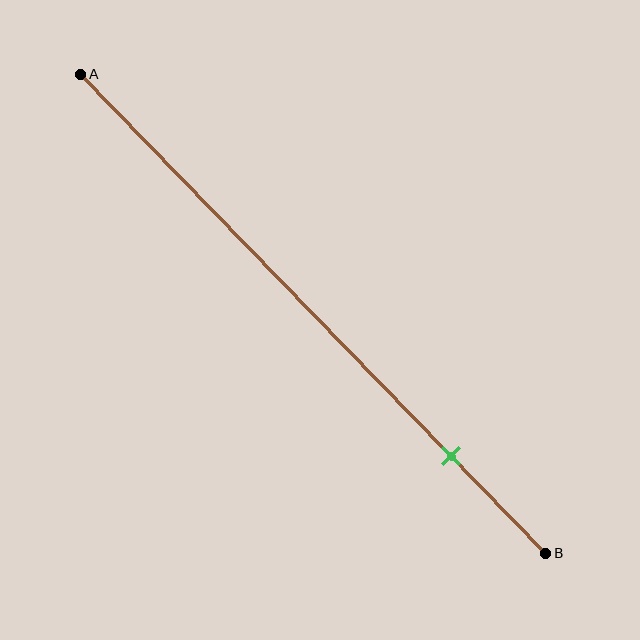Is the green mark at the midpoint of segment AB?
No, the mark is at about 80% from A, not at the 50% midpoint.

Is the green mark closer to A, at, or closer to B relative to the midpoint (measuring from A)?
The green mark is closer to point B than the midpoint of segment AB.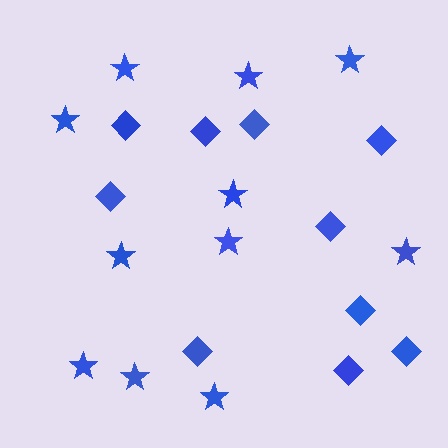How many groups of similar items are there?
There are 2 groups: one group of stars (11) and one group of diamonds (10).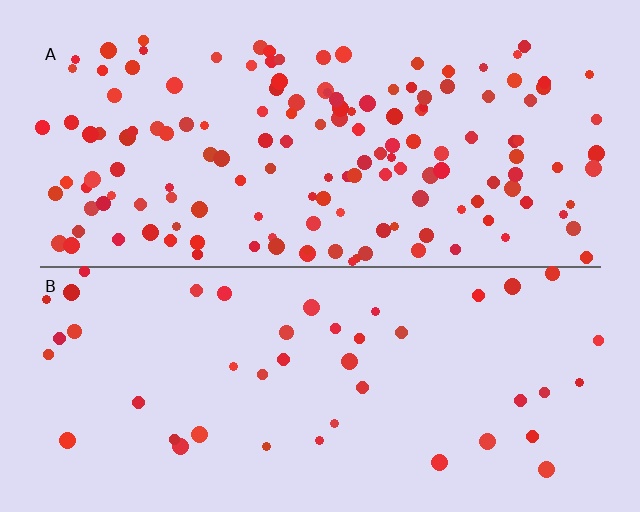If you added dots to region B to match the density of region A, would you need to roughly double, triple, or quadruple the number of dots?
Approximately triple.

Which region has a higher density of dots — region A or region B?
A (the top).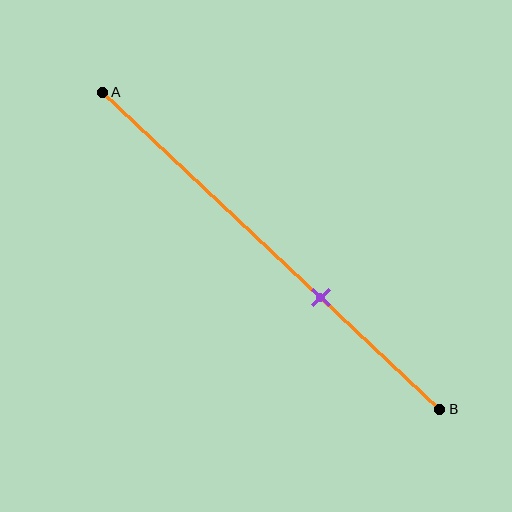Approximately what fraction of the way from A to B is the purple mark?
The purple mark is approximately 65% of the way from A to B.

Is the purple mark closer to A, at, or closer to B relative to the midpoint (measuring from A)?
The purple mark is closer to point B than the midpoint of segment AB.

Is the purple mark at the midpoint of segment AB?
No, the mark is at about 65% from A, not at the 50% midpoint.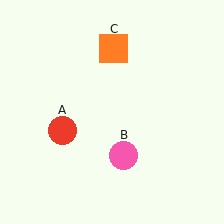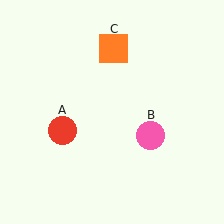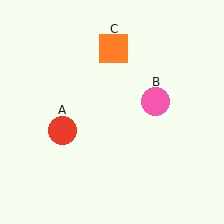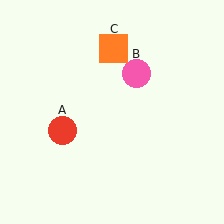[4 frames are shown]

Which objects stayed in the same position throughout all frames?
Red circle (object A) and orange square (object C) remained stationary.